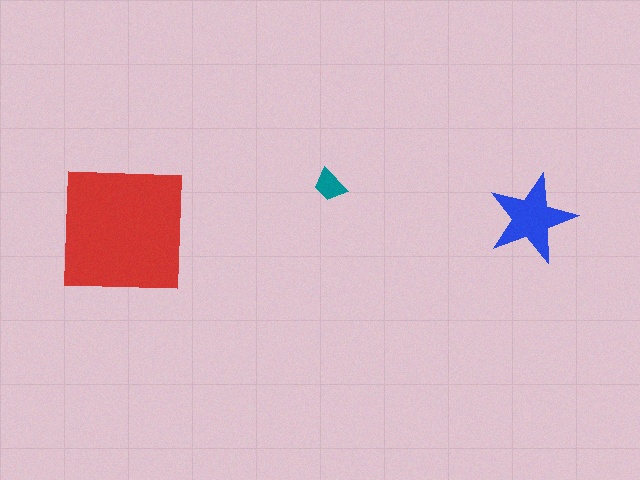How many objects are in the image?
There are 3 objects in the image.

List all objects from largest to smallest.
The red square, the blue star, the teal trapezoid.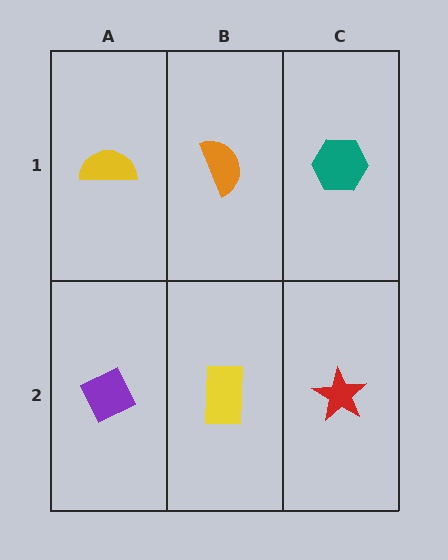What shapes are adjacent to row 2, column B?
An orange semicircle (row 1, column B), a purple diamond (row 2, column A), a red star (row 2, column C).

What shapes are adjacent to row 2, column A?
A yellow semicircle (row 1, column A), a yellow rectangle (row 2, column B).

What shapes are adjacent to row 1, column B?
A yellow rectangle (row 2, column B), a yellow semicircle (row 1, column A), a teal hexagon (row 1, column C).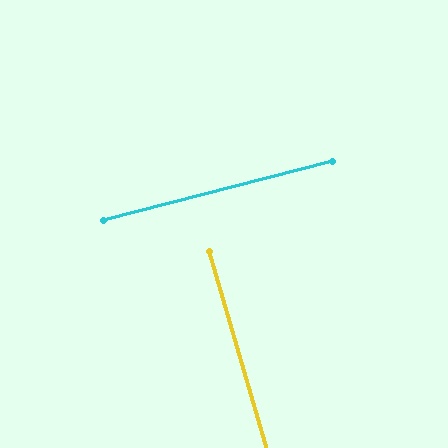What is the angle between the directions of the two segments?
Approximately 88 degrees.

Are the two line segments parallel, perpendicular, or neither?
Perpendicular — they meet at approximately 88°.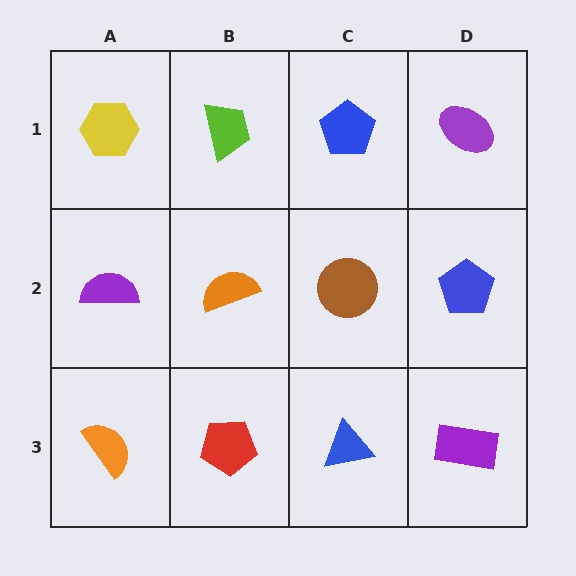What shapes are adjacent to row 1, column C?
A brown circle (row 2, column C), a lime trapezoid (row 1, column B), a purple ellipse (row 1, column D).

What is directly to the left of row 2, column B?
A purple semicircle.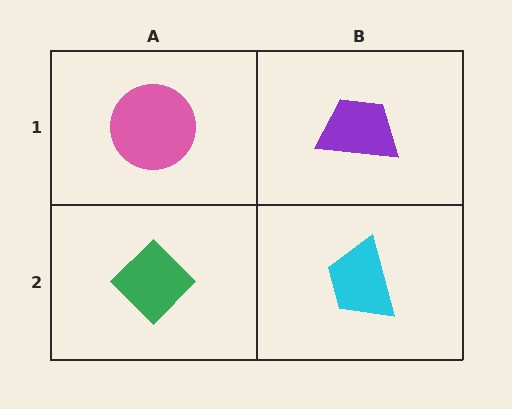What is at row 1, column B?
A purple trapezoid.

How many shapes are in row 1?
2 shapes.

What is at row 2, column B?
A cyan trapezoid.